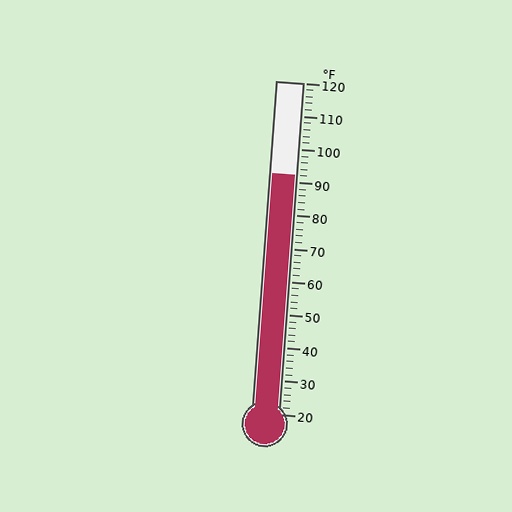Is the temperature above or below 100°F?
The temperature is below 100°F.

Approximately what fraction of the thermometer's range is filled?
The thermometer is filled to approximately 70% of its range.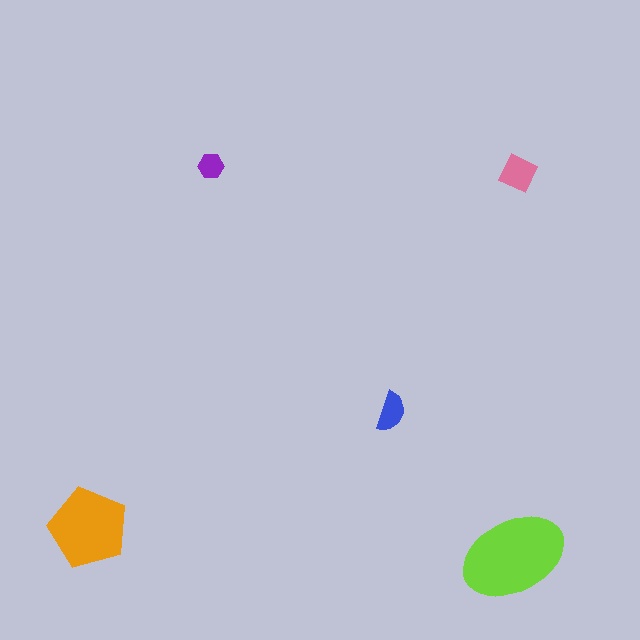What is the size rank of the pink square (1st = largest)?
3rd.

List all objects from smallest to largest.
The purple hexagon, the blue semicircle, the pink square, the orange pentagon, the lime ellipse.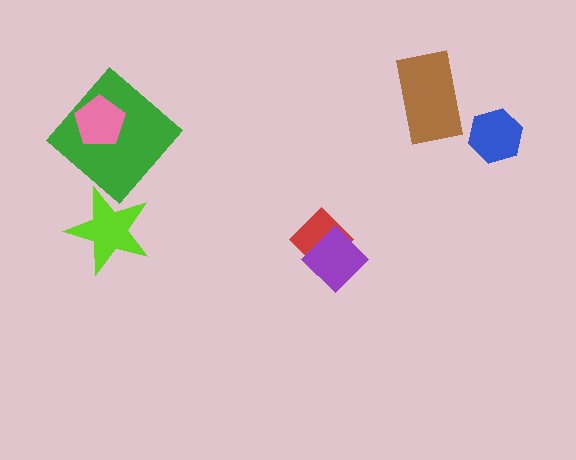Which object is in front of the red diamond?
The purple diamond is in front of the red diamond.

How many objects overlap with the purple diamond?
1 object overlaps with the purple diamond.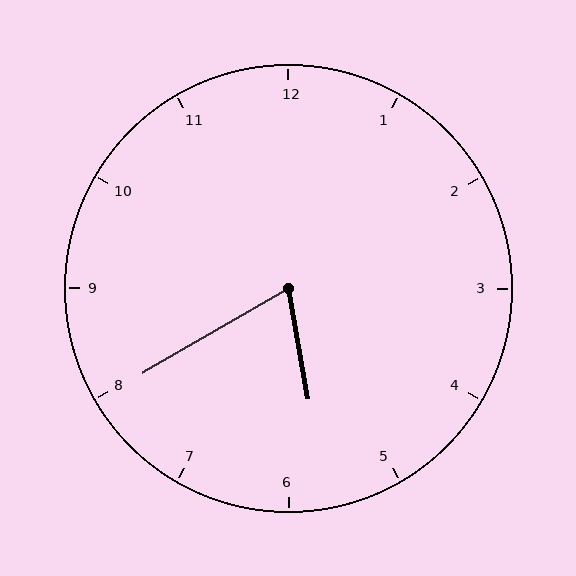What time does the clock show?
5:40.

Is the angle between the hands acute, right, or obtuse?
It is acute.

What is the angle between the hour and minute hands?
Approximately 70 degrees.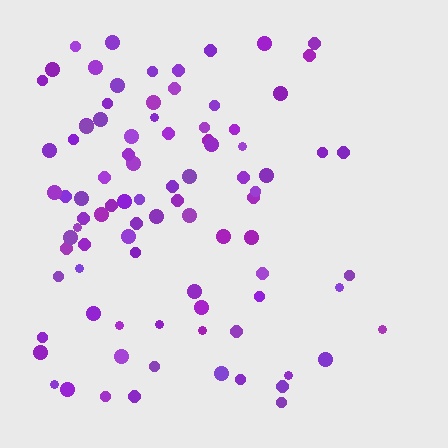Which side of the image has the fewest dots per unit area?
The right.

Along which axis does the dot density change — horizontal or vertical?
Horizontal.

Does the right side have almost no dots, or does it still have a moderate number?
Still a moderate number, just noticeably fewer than the left.